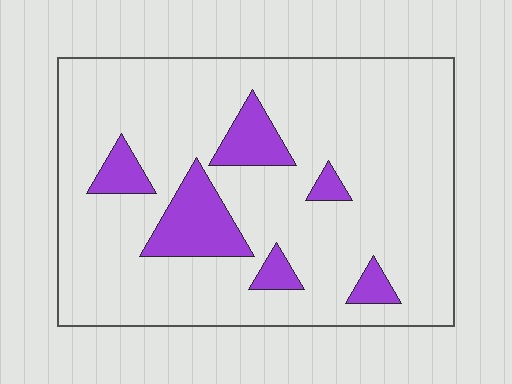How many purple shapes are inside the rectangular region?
6.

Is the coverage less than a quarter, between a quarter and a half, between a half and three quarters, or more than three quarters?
Less than a quarter.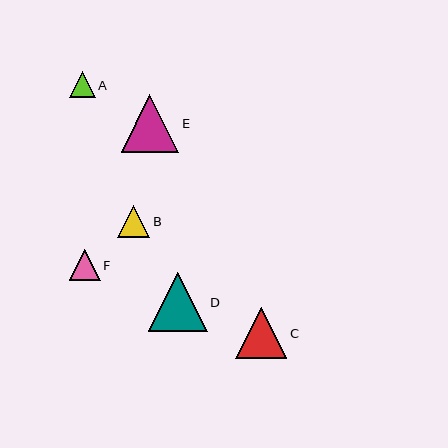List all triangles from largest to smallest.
From largest to smallest: D, E, C, B, F, A.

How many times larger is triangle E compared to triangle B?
Triangle E is approximately 1.8 times the size of triangle B.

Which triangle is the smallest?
Triangle A is the smallest with a size of approximately 26 pixels.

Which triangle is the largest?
Triangle D is the largest with a size of approximately 59 pixels.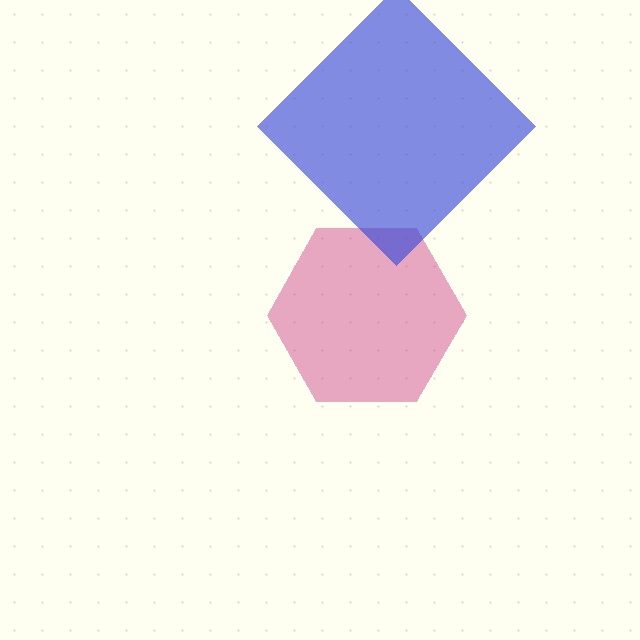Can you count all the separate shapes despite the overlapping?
Yes, there are 2 separate shapes.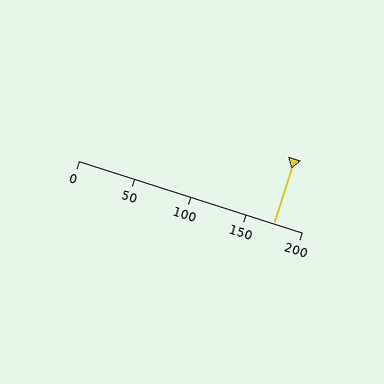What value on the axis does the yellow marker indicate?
The marker indicates approximately 175.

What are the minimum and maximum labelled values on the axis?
The axis runs from 0 to 200.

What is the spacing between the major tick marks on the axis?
The major ticks are spaced 50 apart.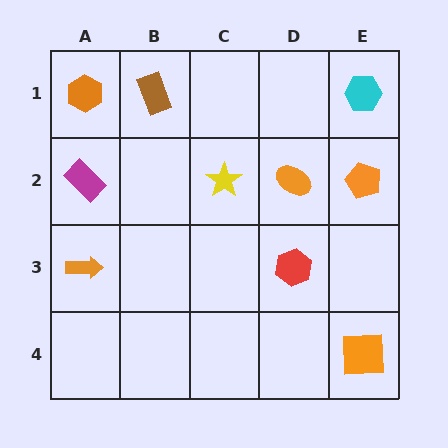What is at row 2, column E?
An orange pentagon.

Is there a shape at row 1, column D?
No, that cell is empty.